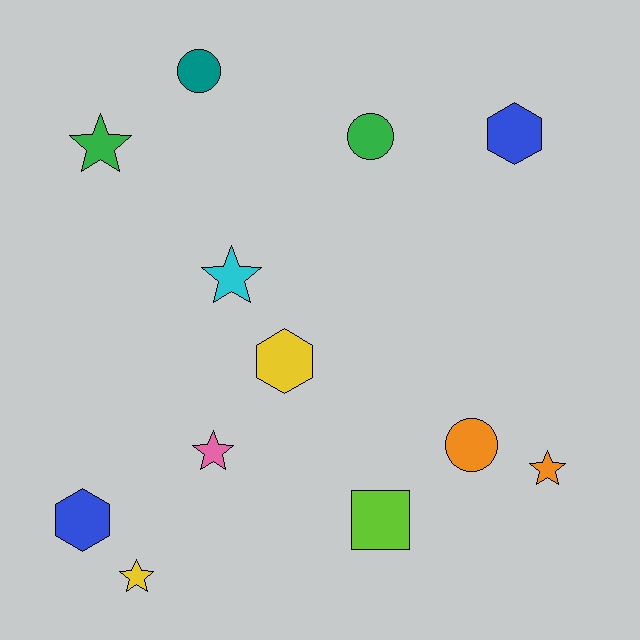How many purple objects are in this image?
There are no purple objects.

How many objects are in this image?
There are 12 objects.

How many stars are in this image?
There are 5 stars.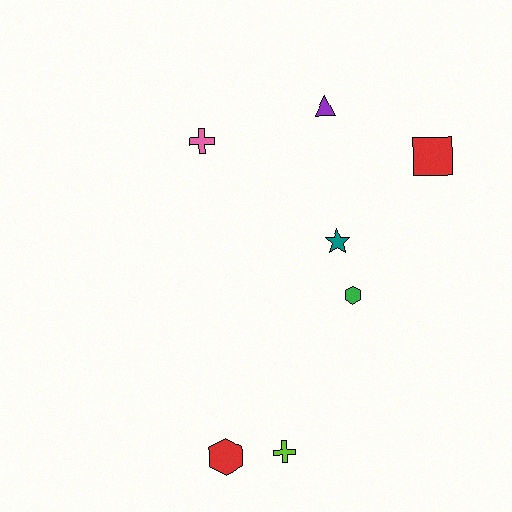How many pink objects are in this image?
There is 1 pink object.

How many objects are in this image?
There are 7 objects.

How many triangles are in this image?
There is 1 triangle.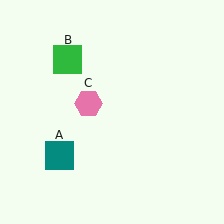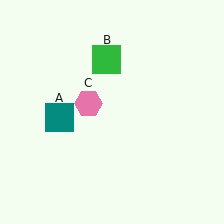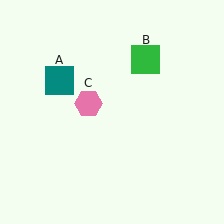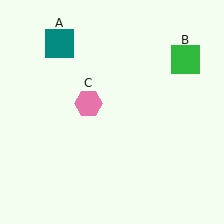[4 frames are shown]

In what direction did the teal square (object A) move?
The teal square (object A) moved up.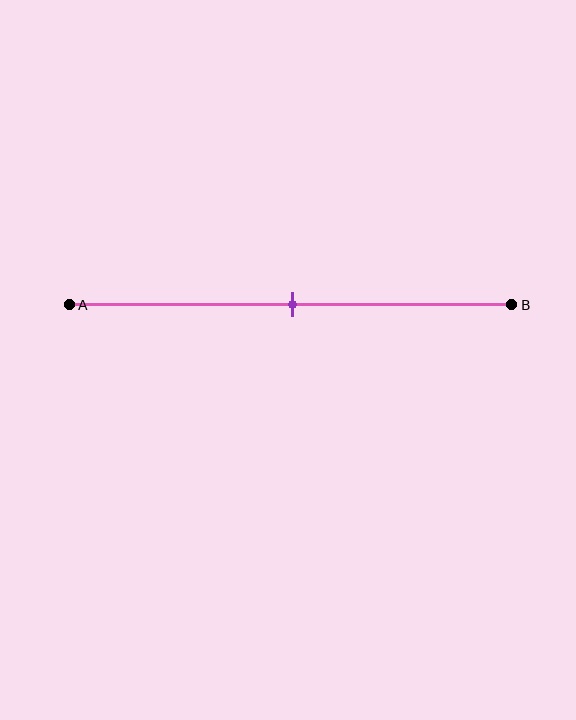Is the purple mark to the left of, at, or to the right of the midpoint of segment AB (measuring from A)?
The purple mark is approximately at the midpoint of segment AB.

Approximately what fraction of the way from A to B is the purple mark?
The purple mark is approximately 50% of the way from A to B.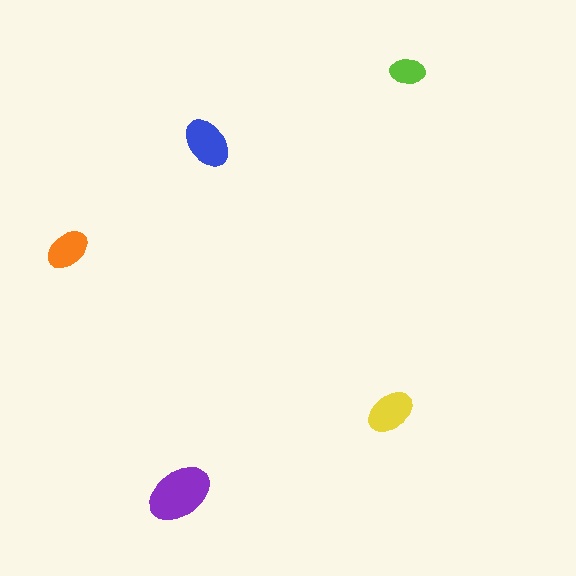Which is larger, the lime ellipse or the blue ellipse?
The blue one.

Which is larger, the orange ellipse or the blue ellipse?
The blue one.